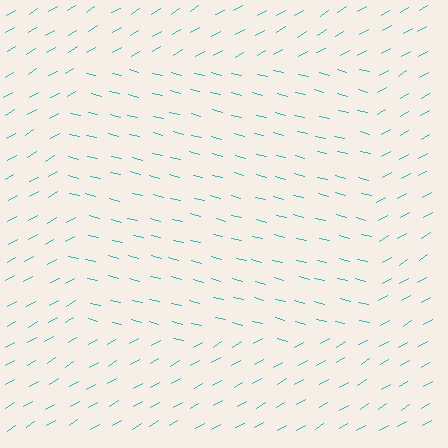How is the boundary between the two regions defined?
The boundary is defined purely by a change in line orientation (approximately 45 degrees difference). All lines are the same color and thickness.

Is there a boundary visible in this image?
Yes, there is a texture boundary formed by a change in line orientation.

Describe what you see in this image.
The image is filled with small cyan line segments. A rectangle region in the image has lines oriented differently from the surrounding lines, creating a visible texture boundary.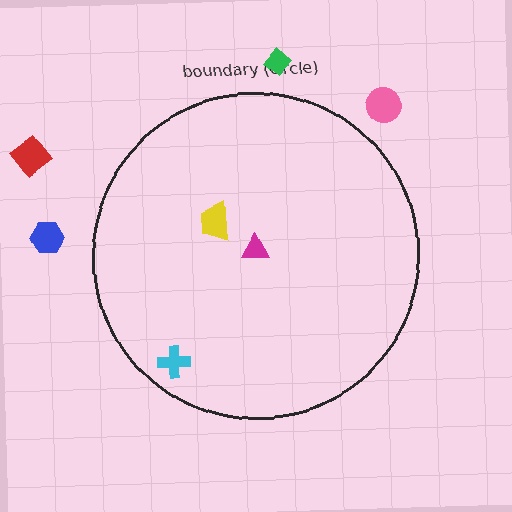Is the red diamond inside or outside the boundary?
Outside.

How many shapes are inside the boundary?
3 inside, 4 outside.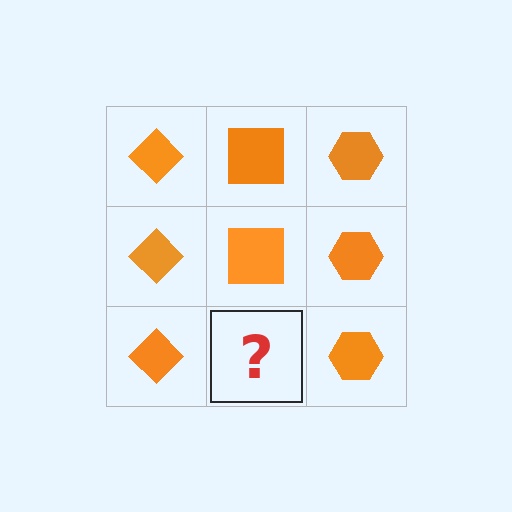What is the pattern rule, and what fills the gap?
The rule is that each column has a consistent shape. The gap should be filled with an orange square.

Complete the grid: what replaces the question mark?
The question mark should be replaced with an orange square.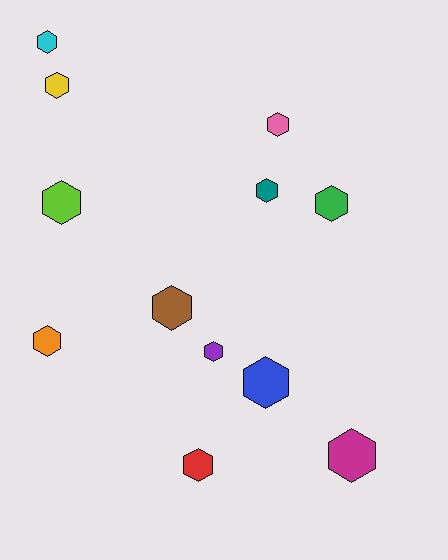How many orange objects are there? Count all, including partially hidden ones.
There is 1 orange object.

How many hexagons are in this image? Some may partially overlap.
There are 12 hexagons.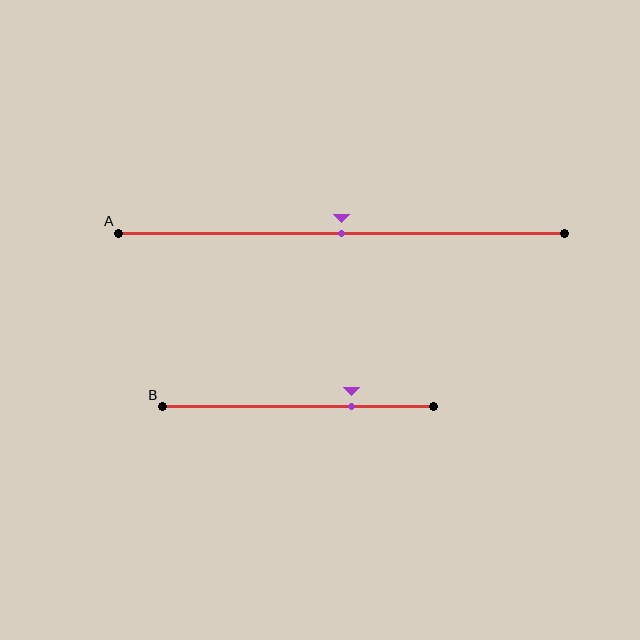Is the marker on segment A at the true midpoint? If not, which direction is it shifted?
Yes, the marker on segment A is at the true midpoint.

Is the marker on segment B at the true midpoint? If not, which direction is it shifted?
No, the marker on segment B is shifted to the right by about 20% of the segment length.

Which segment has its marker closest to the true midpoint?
Segment A has its marker closest to the true midpoint.